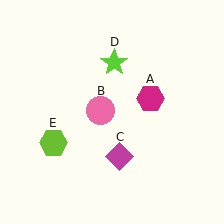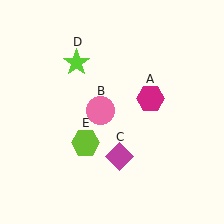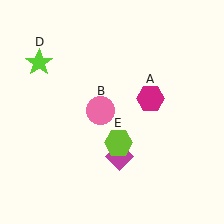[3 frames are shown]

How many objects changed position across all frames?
2 objects changed position: lime star (object D), lime hexagon (object E).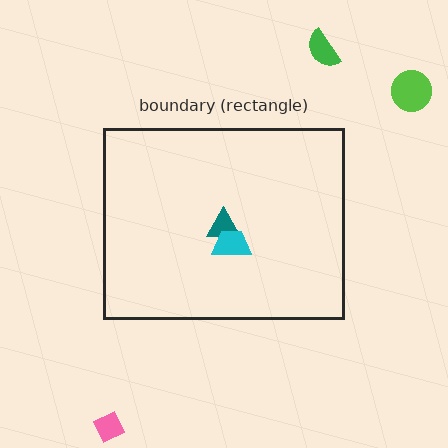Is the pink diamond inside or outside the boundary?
Outside.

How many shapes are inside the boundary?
2 inside, 3 outside.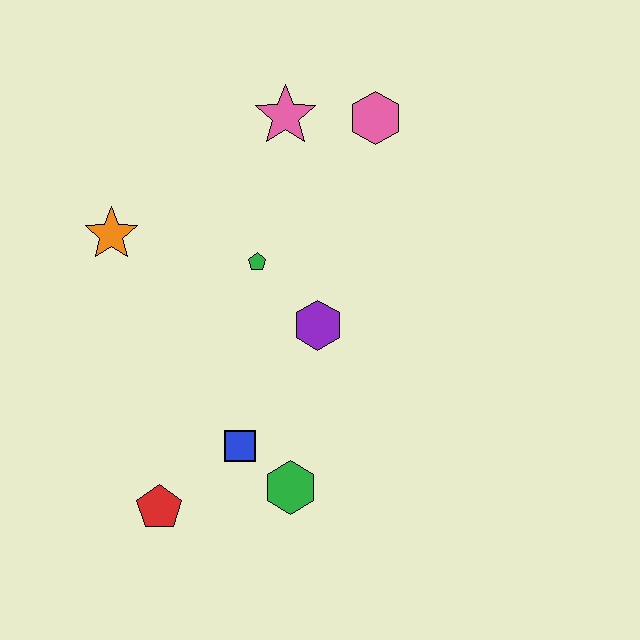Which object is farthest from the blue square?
The pink hexagon is farthest from the blue square.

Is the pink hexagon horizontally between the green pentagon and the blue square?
No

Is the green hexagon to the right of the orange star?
Yes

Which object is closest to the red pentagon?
The blue square is closest to the red pentagon.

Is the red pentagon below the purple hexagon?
Yes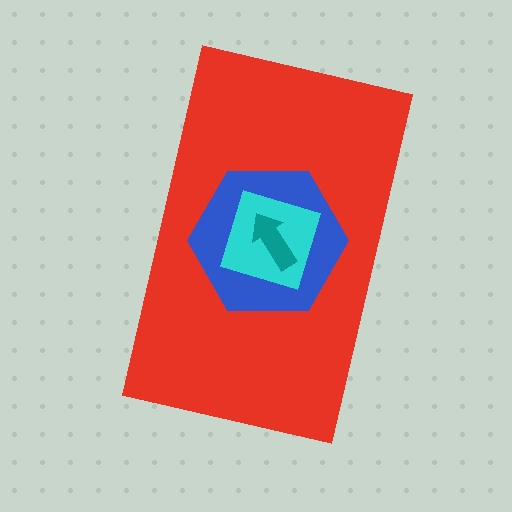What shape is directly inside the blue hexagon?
The cyan diamond.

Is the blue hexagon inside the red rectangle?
Yes.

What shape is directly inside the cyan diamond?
The teal arrow.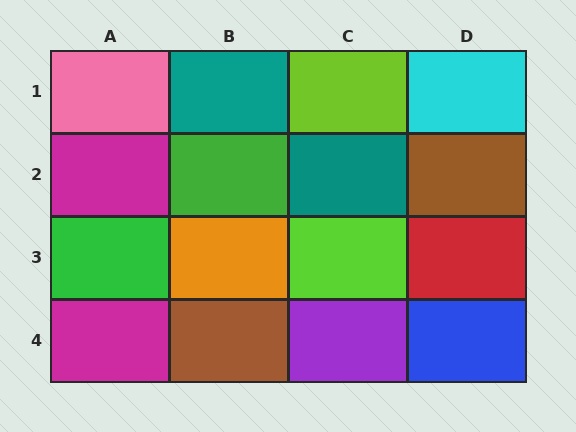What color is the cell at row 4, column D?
Blue.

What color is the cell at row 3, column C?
Lime.